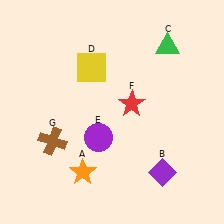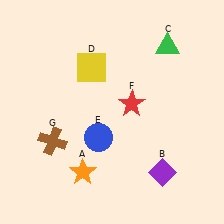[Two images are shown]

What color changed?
The circle (E) changed from purple in Image 1 to blue in Image 2.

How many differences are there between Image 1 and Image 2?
There is 1 difference between the two images.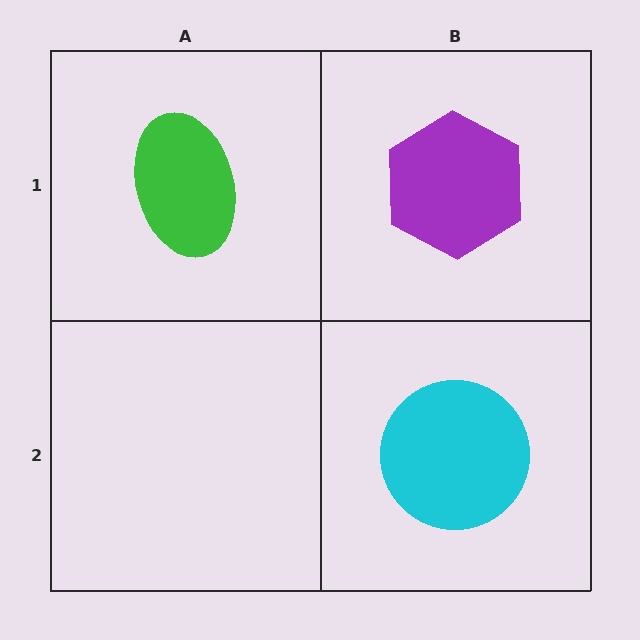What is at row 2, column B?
A cyan circle.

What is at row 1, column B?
A purple hexagon.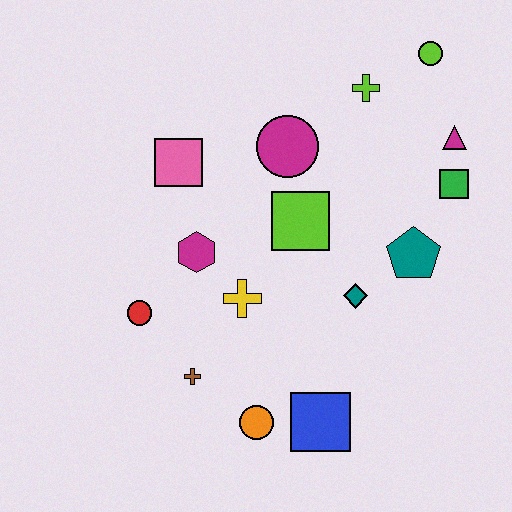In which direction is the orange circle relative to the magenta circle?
The orange circle is below the magenta circle.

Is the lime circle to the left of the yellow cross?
No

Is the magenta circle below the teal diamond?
No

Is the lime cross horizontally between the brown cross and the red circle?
No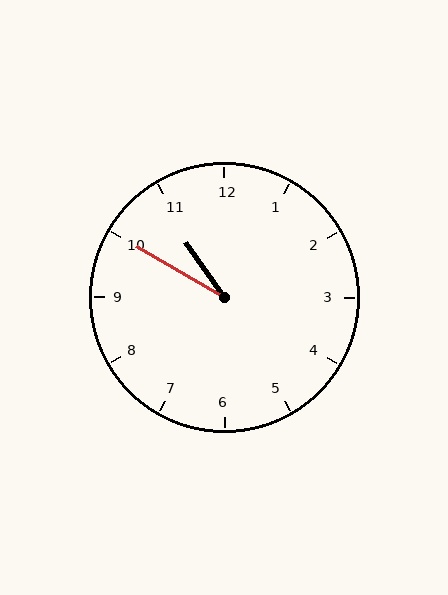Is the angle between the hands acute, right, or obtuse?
It is acute.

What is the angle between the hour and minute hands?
Approximately 25 degrees.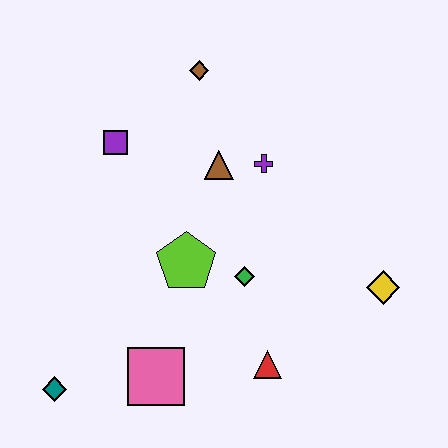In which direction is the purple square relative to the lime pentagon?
The purple square is above the lime pentagon.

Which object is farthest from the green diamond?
The teal diamond is farthest from the green diamond.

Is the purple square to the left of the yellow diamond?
Yes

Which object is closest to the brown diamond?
The brown triangle is closest to the brown diamond.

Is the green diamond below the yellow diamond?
No